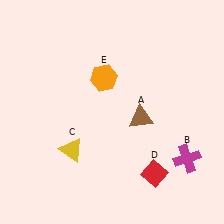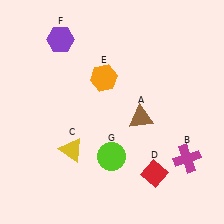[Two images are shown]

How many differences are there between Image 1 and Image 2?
There are 2 differences between the two images.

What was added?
A purple hexagon (F), a lime circle (G) were added in Image 2.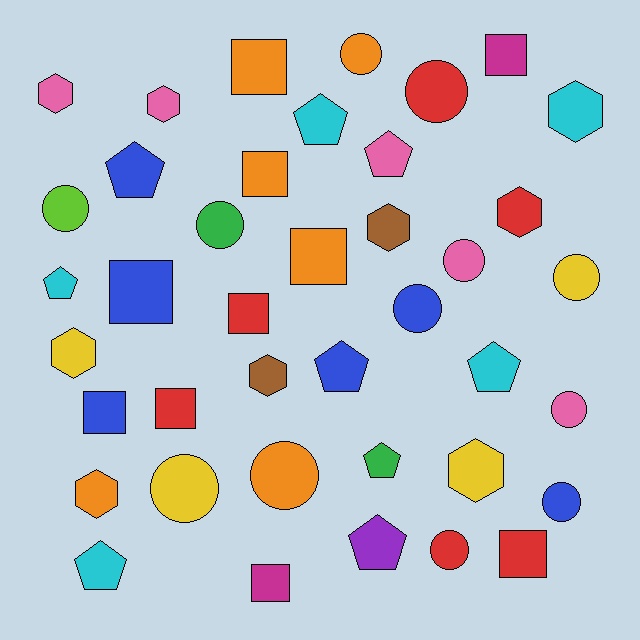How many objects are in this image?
There are 40 objects.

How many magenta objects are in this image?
There are 2 magenta objects.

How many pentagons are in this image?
There are 9 pentagons.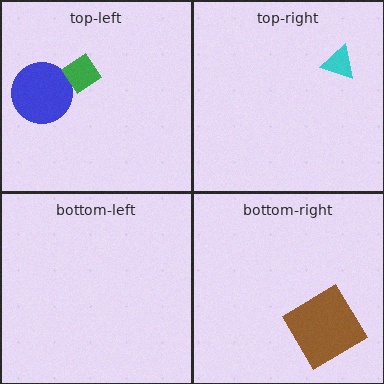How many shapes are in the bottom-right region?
1.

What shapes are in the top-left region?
The blue circle, the green diamond.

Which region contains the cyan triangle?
The top-right region.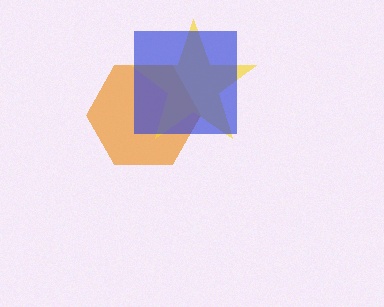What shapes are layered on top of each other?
The layered shapes are: an orange hexagon, a yellow star, a blue square.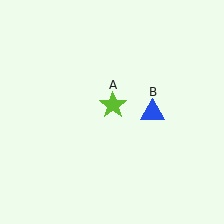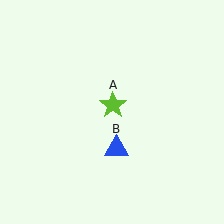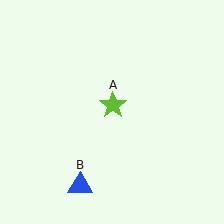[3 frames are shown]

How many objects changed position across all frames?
1 object changed position: blue triangle (object B).